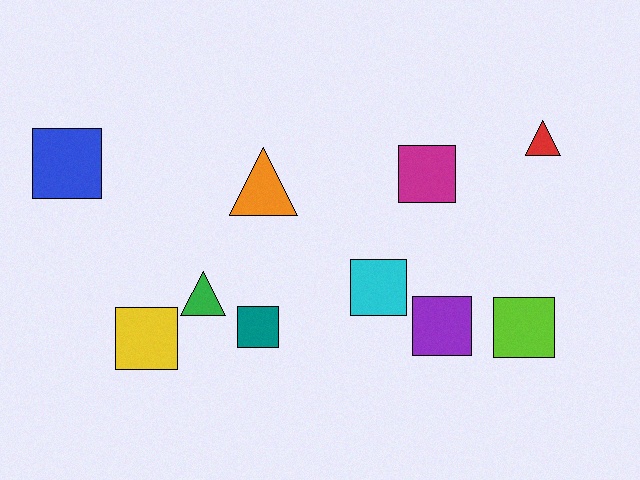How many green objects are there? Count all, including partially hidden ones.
There is 1 green object.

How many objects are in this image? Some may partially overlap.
There are 10 objects.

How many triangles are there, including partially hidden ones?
There are 3 triangles.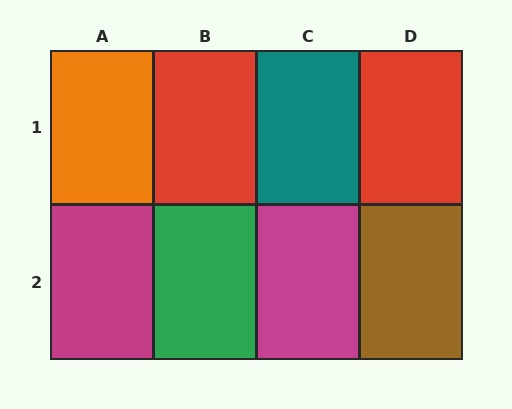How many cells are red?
2 cells are red.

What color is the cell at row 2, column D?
Brown.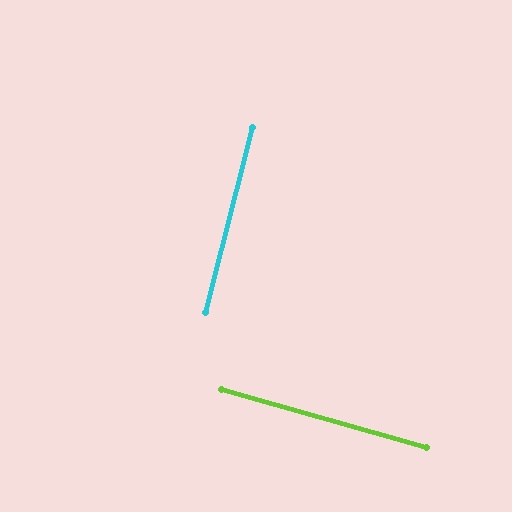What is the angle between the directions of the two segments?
Approximately 88 degrees.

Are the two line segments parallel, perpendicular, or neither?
Perpendicular — they meet at approximately 88°.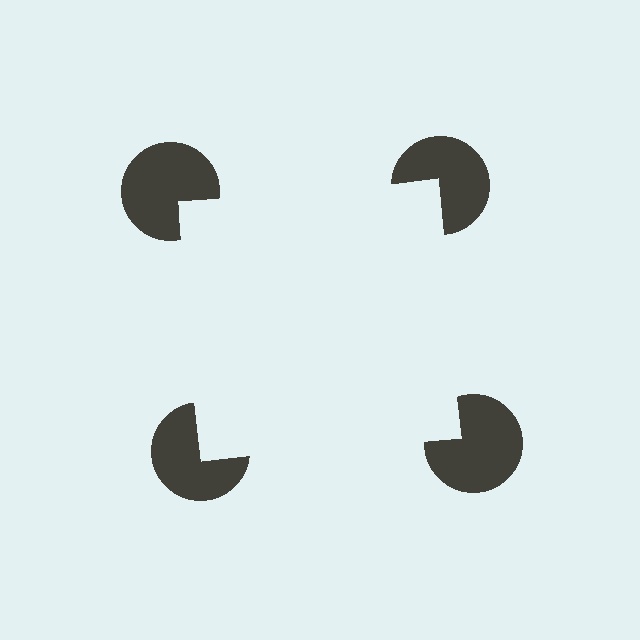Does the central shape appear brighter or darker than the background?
It typically appears slightly brighter than the background, even though no actual brightness change is drawn.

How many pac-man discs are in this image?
There are 4 — one at each vertex of the illusory square.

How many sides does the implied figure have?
4 sides.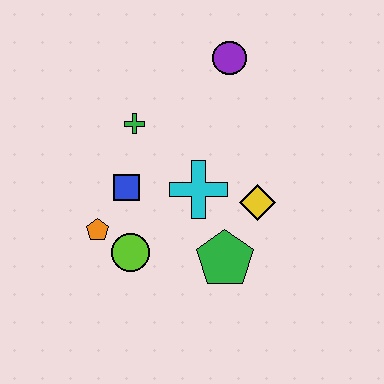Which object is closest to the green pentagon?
The yellow diamond is closest to the green pentagon.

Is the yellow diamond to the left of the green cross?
No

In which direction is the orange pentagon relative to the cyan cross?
The orange pentagon is to the left of the cyan cross.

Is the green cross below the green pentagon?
No